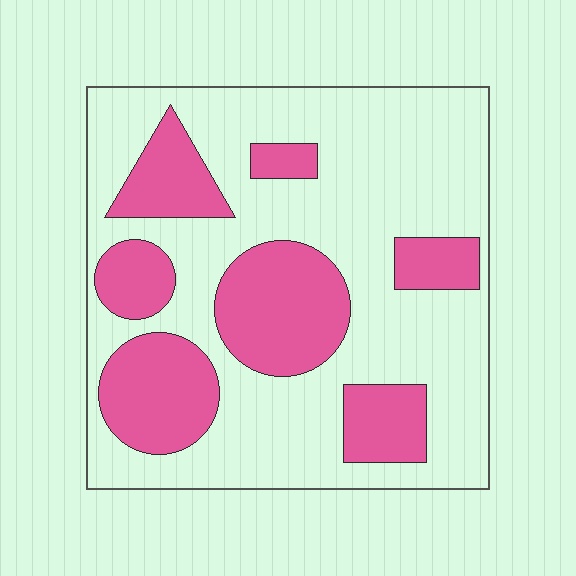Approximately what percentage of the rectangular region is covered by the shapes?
Approximately 30%.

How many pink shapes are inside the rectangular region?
7.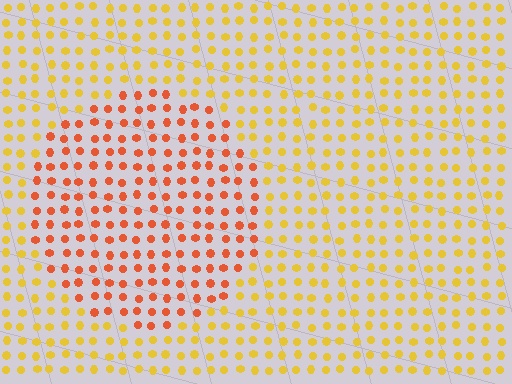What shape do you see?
I see a circle.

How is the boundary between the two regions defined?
The boundary is defined purely by a slight shift in hue (about 37 degrees). Spacing, size, and orientation are identical on both sides.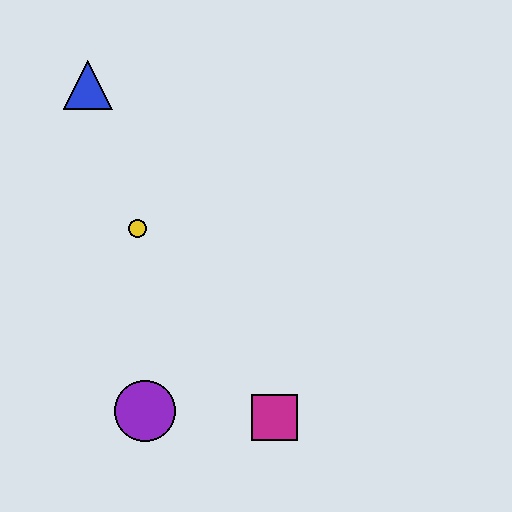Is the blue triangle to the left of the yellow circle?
Yes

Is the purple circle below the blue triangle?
Yes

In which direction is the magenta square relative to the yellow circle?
The magenta square is below the yellow circle.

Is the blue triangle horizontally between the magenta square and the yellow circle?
No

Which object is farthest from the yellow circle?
The magenta square is farthest from the yellow circle.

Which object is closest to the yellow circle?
The blue triangle is closest to the yellow circle.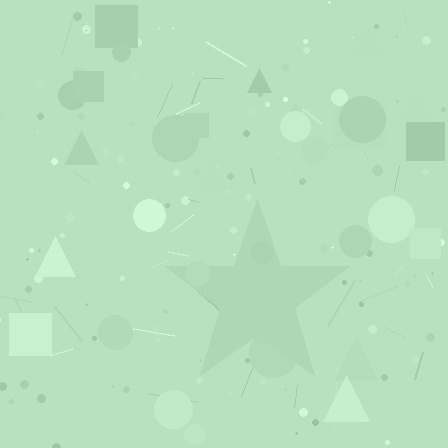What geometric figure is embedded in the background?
A star is embedded in the background.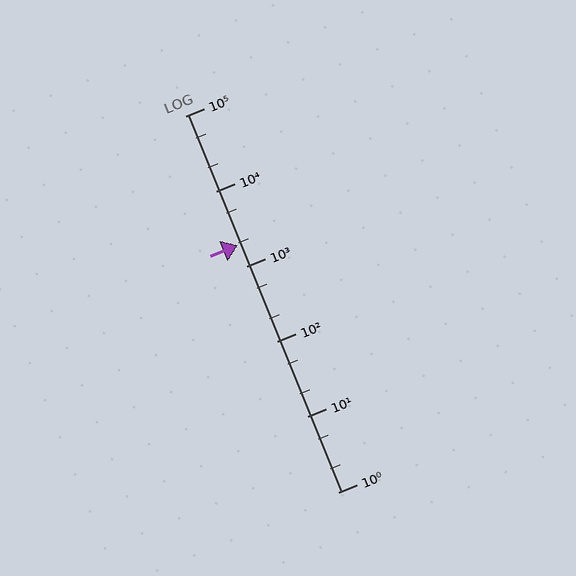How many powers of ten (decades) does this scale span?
The scale spans 5 decades, from 1 to 100000.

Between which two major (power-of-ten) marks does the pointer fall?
The pointer is between 1000 and 10000.